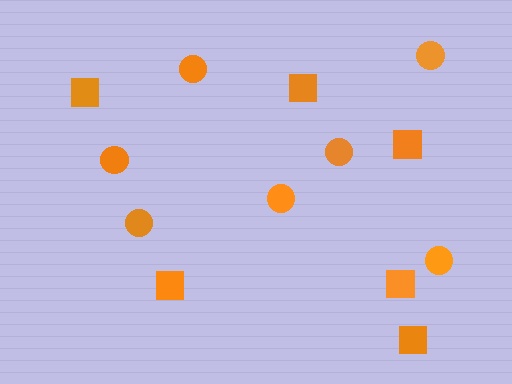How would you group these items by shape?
There are 2 groups: one group of squares (6) and one group of circles (7).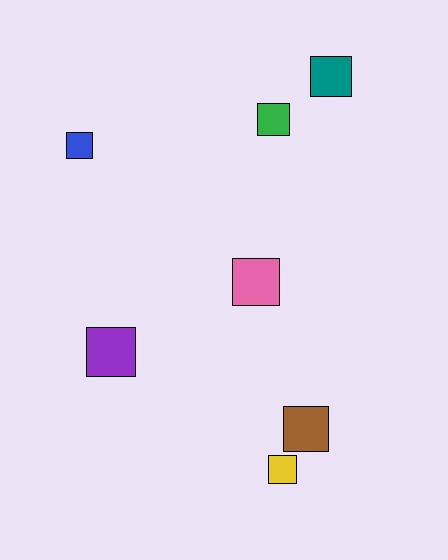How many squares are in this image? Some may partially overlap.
There are 7 squares.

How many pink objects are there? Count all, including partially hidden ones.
There is 1 pink object.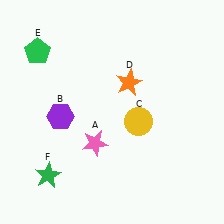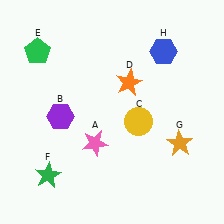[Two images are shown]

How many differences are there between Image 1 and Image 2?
There are 2 differences between the two images.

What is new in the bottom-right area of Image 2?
An orange star (G) was added in the bottom-right area of Image 2.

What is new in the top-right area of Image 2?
A blue hexagon (H) was added in the top-right area of Image 2.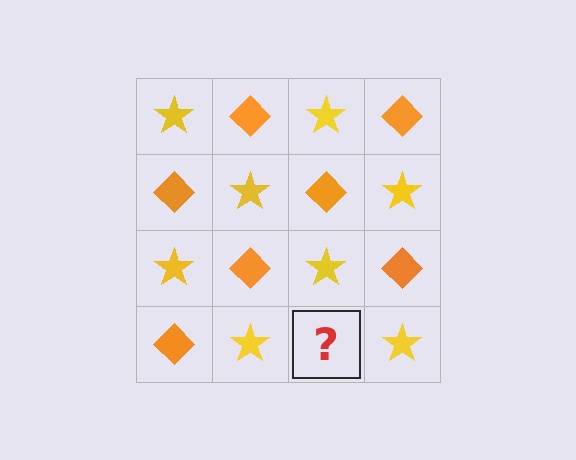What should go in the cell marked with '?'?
The missing cell should contain an orange diamond.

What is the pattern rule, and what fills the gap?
The rule is that it alternates yellow star and orange diamond in a checkerboard pattern. The gap should be filled with an orange diamond.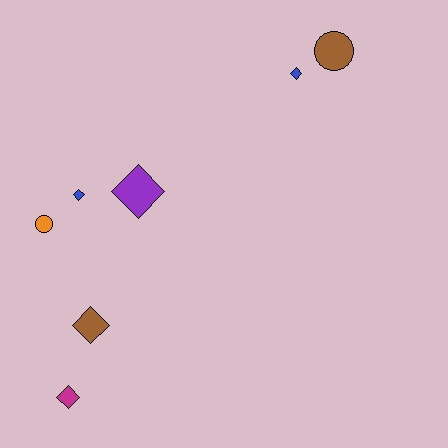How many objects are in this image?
There are 7 objects.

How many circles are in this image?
There are 2 circles.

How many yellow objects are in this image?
There are no yellow objects.